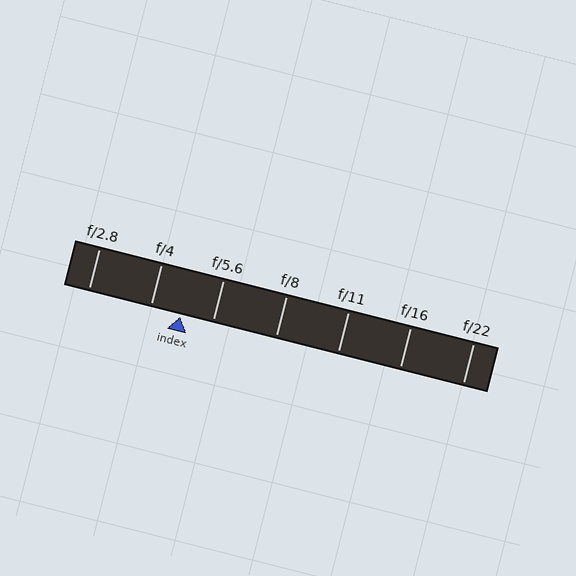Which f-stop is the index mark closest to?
The index mark is closest to f/4.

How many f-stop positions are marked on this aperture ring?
There are 7 f-stop positions marked.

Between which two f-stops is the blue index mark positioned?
The index mark is between f/4 and f/5.6.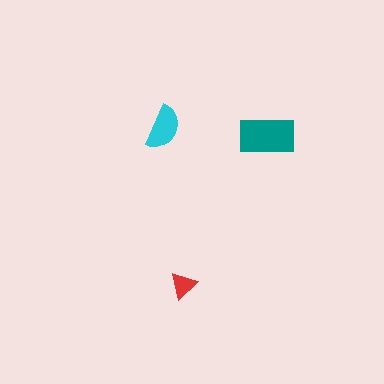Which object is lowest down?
The red triangle is bottommost.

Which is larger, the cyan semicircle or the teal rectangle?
The teal rectangle.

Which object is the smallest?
The red triangle.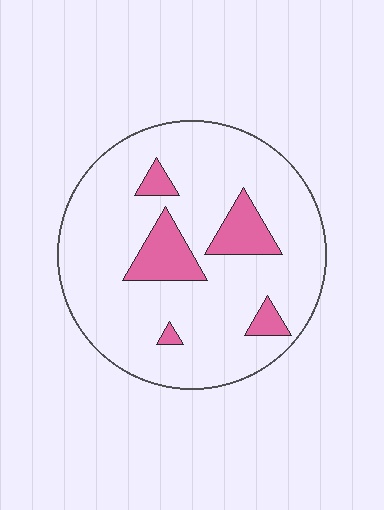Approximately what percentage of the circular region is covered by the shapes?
Approximately 15%.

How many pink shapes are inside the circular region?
5.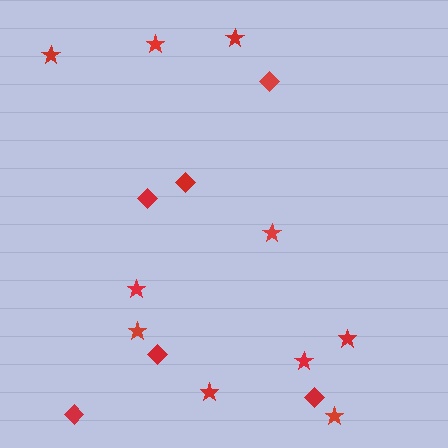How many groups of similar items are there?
There are 2 groups: one group of stars (10) and one group of diamonds (6).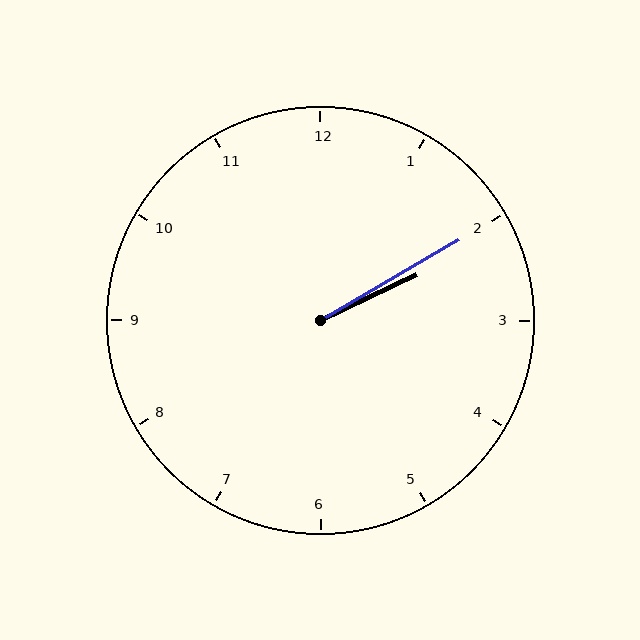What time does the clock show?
2:10.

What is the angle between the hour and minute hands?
Approximately 5 degrees.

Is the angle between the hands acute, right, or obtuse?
It is acute.